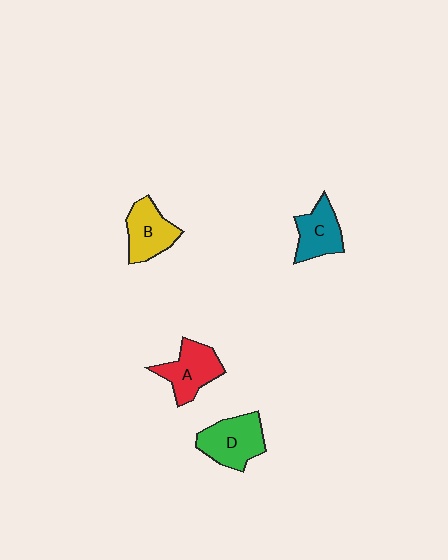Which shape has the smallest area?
Shape C (teal).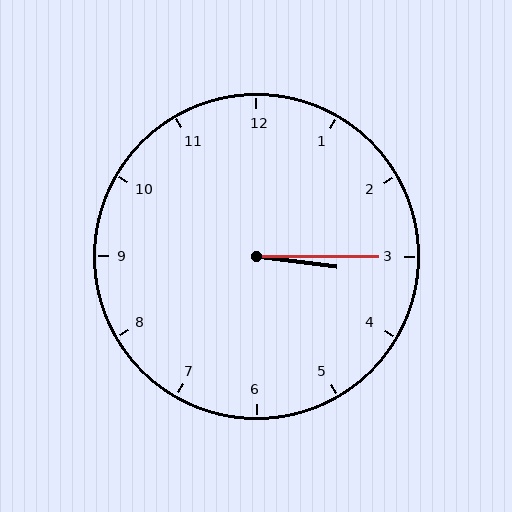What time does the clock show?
3:15.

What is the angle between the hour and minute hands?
Approximately 8 degrees.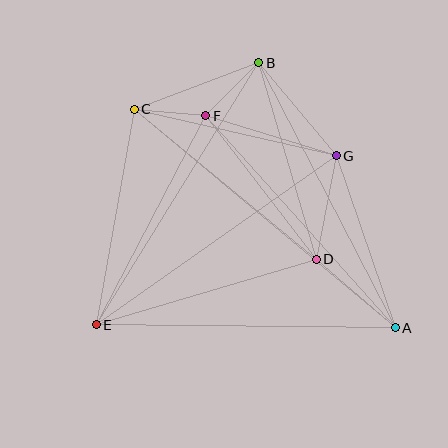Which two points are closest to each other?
Points C and F are closest to each other.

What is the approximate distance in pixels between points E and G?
The distance between E and G is approximately 294 pixels.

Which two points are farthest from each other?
Points A and C are farthest from each other.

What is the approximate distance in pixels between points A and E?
The distance between A and E is approximately 299 pixels.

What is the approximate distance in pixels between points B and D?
The distance between B and D is approximately 204 pixels.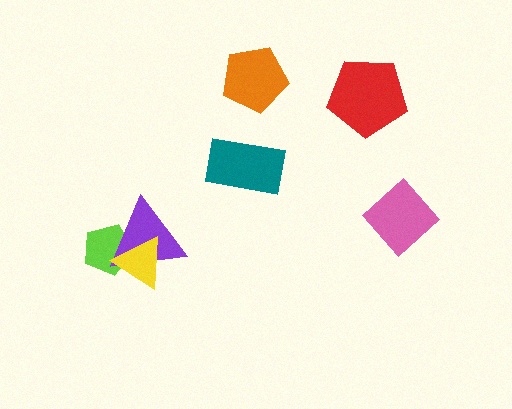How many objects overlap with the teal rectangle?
0 objects overlap with the teal rectangle.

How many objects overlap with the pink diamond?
0 objects overlap with the pink diamond.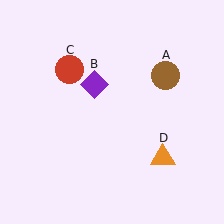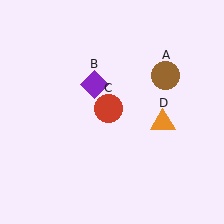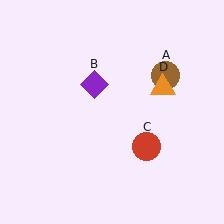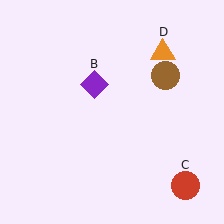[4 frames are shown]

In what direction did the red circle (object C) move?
The red circle (object C) moved down and to the right.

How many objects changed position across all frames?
2 objects changed position: red circle (object C), orange triangle (object D).